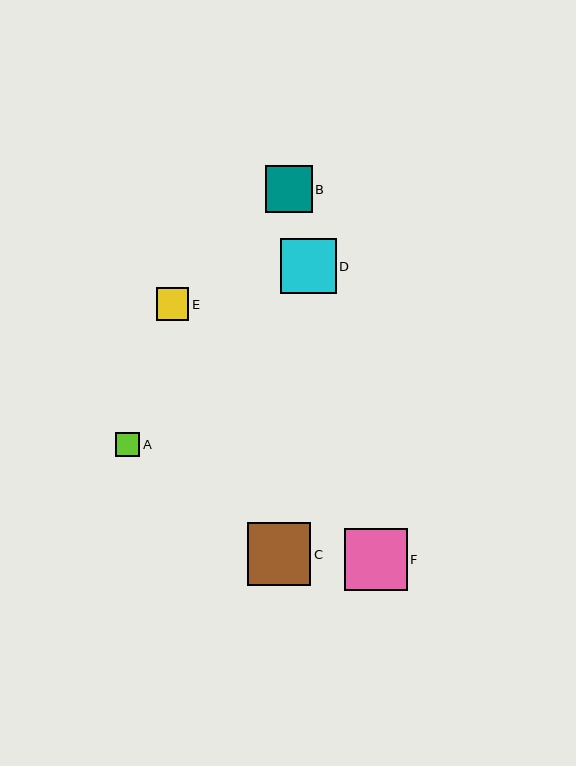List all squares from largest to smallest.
From largest to smallest: C, F, D, B, E, A.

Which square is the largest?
Square C is the largest with a size of approximately 63 pixels.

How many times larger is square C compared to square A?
Square C is approximately 2.6 times the size of square A.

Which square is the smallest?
Square A is the smallest with a size of approximately 24 pixels.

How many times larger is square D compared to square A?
Square D is approximately 2.3 times the size of square A.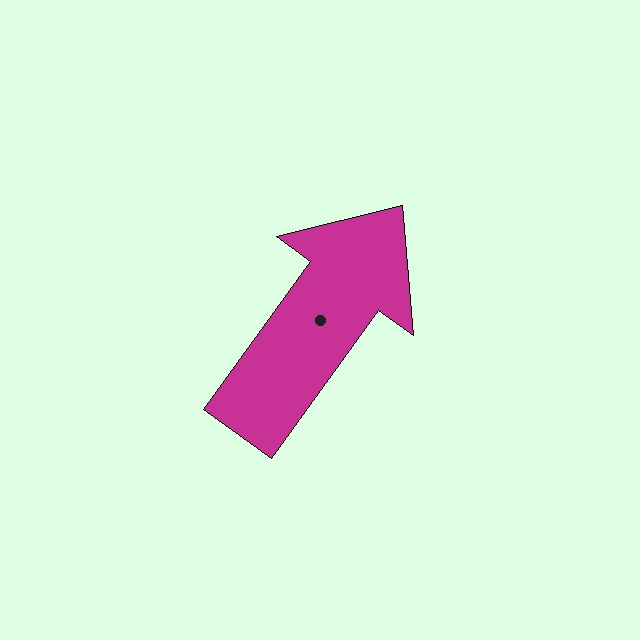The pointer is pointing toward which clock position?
Roughly 1 o'clock.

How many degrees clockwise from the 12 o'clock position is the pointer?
Approximately 36 degrees.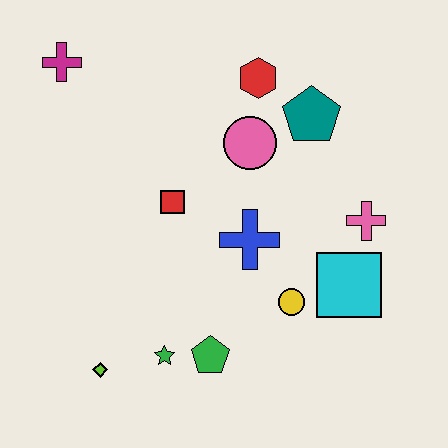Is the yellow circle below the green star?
No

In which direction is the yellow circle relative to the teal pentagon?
The yellow circle is below the teal pentagon.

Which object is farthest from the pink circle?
The lime diamond is farthest from the pink circle.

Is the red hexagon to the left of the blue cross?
No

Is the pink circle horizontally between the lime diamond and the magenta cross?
No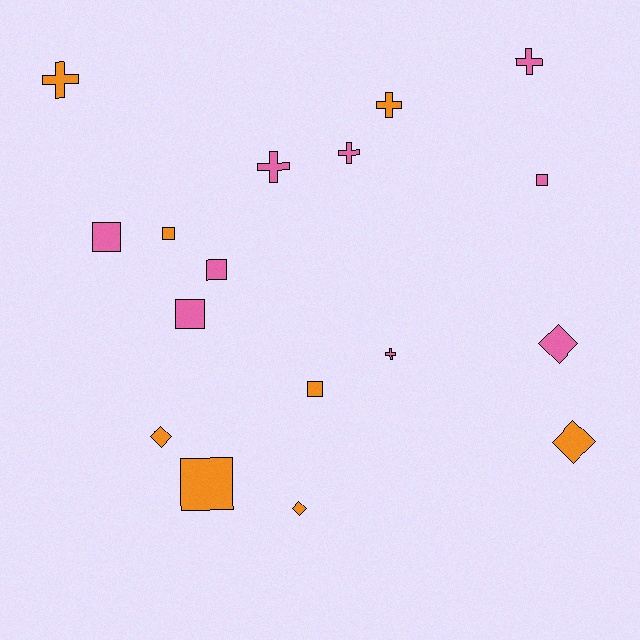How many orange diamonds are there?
There are 3 orange diamonds.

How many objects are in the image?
There are 17 objects.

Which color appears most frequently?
Pink, with 9 objects.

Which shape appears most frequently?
Square, with 7 objects.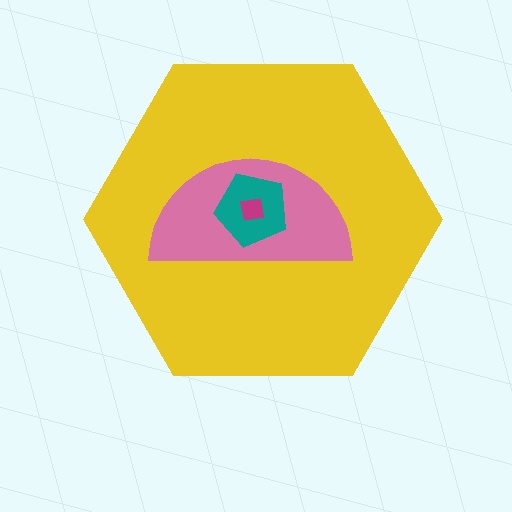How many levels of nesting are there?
4.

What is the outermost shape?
The yellow hexagon.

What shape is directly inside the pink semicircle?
The teal pentagon.